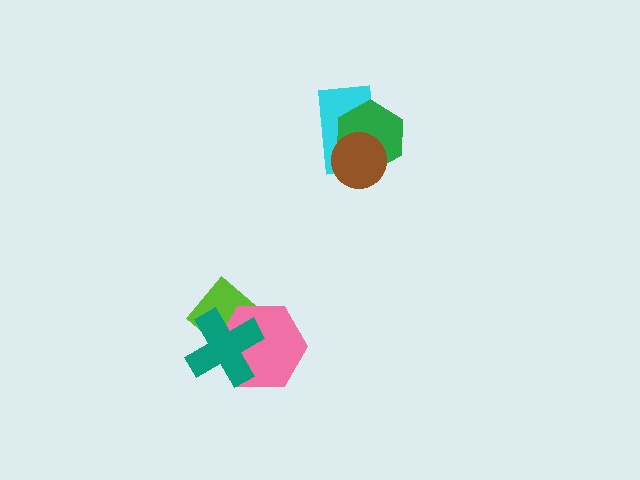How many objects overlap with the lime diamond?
2 objects overlap with the lime diamond.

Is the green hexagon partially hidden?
Yes, it is partially covered by another shape.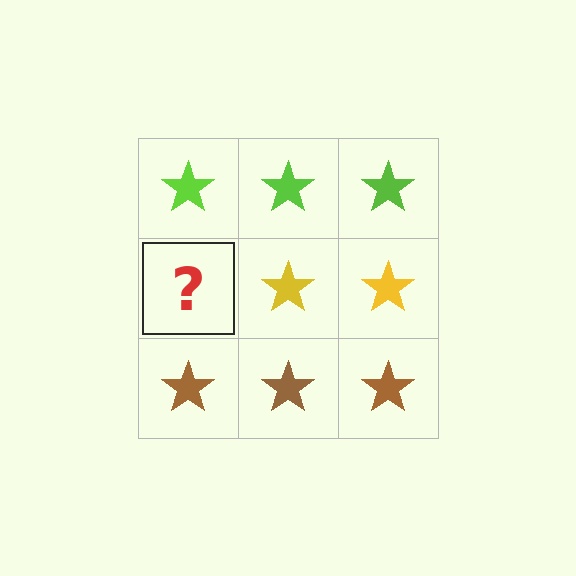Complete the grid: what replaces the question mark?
The question mark should be replaced with a yellow star.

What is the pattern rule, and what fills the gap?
The rule is that each row has a consistent color. The gap should be filled with a yellow star.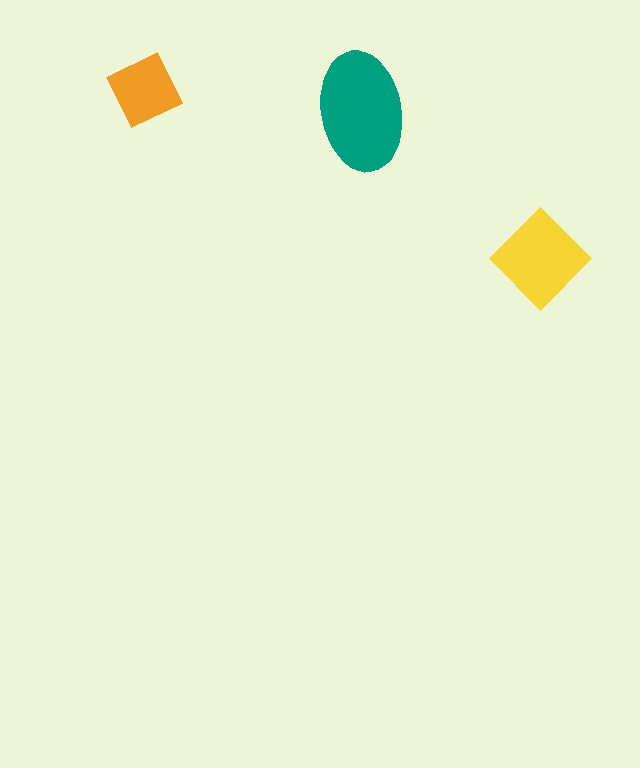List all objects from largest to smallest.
The teal ellipse, the yellow diamond, the orange square.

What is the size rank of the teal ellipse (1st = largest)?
1st.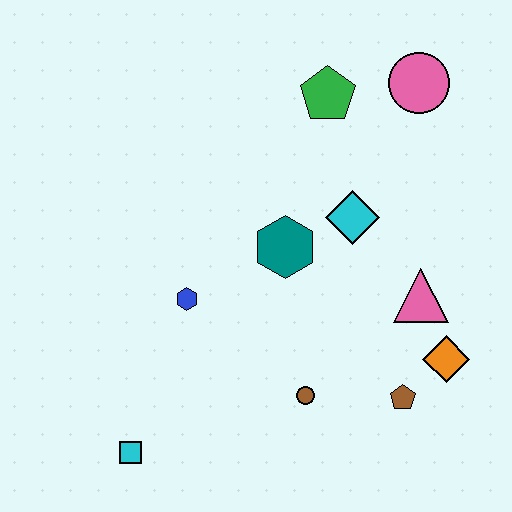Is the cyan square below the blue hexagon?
Yes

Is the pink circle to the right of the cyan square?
Yes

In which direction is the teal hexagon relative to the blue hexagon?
The teal hexagon is to the right of the blue hexagon.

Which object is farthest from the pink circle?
The cyan square is farthest from the pink circle.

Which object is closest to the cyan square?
The blue hexagon is closest to the cyan square.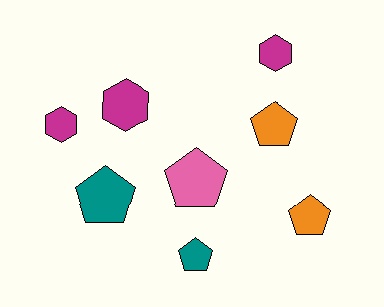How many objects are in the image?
There are 8 objects.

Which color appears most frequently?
Magenta, with 3 objects.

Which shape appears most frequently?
Pentagon, with 5 objects.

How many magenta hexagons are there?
There are 3 magenta hexagons.